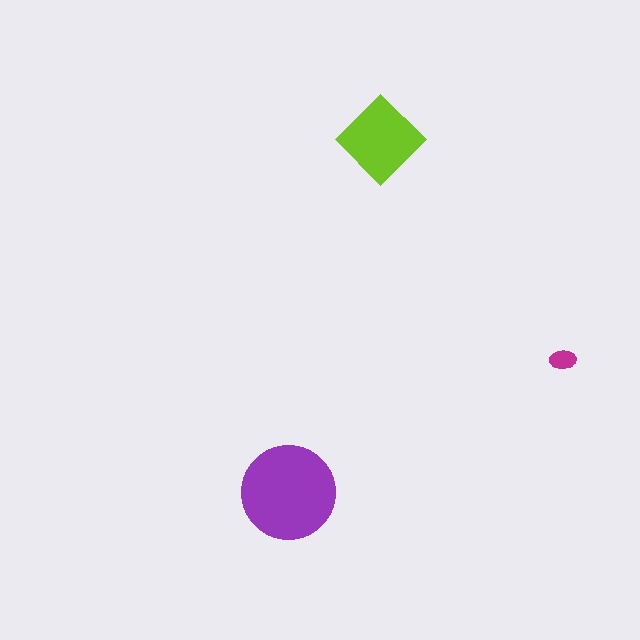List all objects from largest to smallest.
The purple circle, the lime diamond, the magenta ellipse.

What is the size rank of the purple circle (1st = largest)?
1st.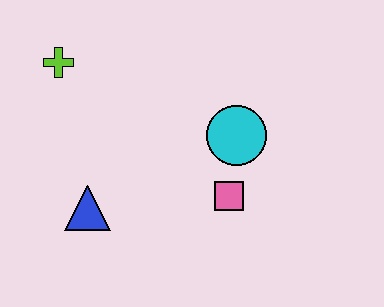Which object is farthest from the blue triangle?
The cyan circle is farthest from the blue triangle.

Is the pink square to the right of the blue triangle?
Yes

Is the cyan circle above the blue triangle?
Yes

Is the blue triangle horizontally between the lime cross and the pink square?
Yes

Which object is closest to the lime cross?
The blue triangle is closest to the lime cross.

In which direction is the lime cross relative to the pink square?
The lime cross is to the left of the pink square.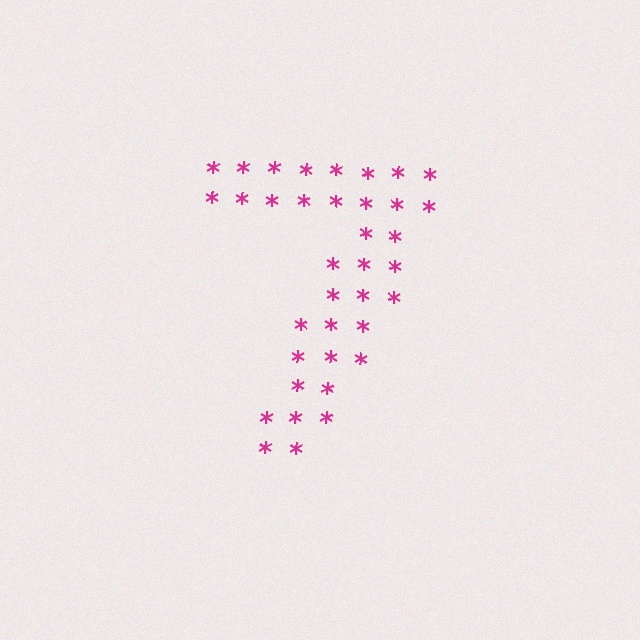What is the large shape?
The large shape is the digit 7.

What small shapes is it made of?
It is made of small asterisks.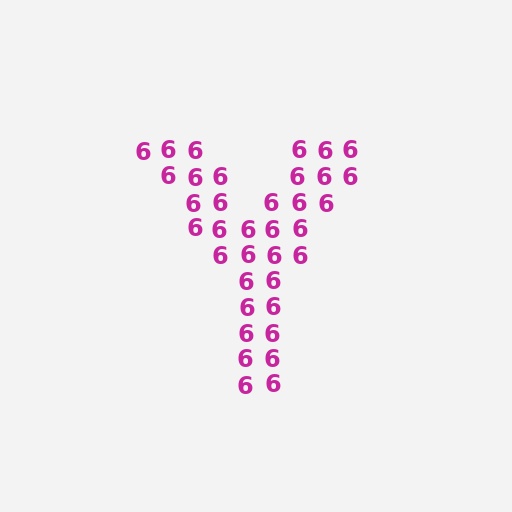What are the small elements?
The small elements are digit 6's.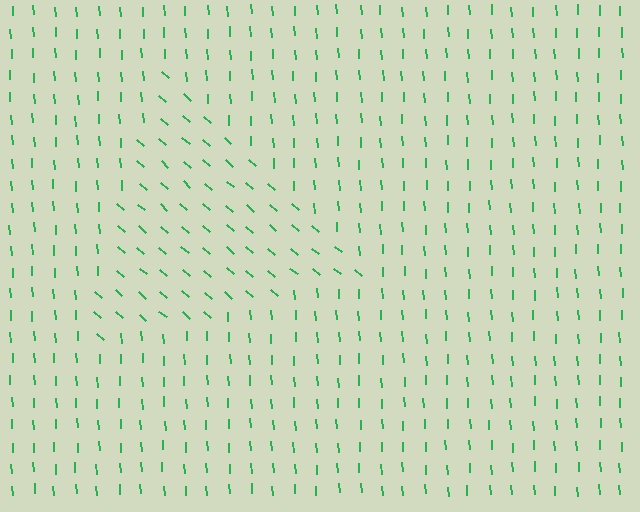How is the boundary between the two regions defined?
The boundary is defined purely by a change in line orientation (approximately 45 degrees difference). All lines are the same color and thickness.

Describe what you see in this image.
The image is filled with small green line segments. A triangle region in the image has lines oriented differently from the surrounding lines, creating a visible texture boundary.